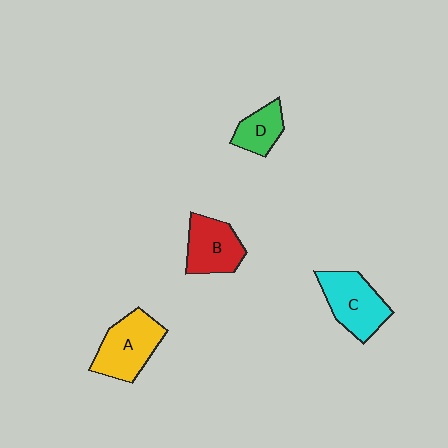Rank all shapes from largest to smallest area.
From largest to smallest: A (yellow), C (cyan), B (red), D (green).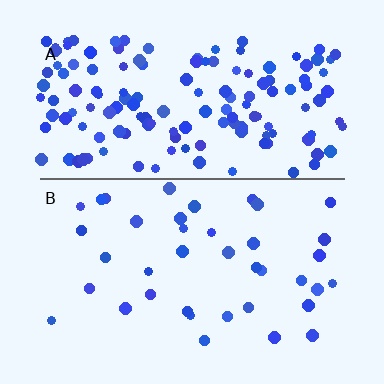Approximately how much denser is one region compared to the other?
Approximately 3.8× — region A over region B.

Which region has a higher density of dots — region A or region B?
A (the top).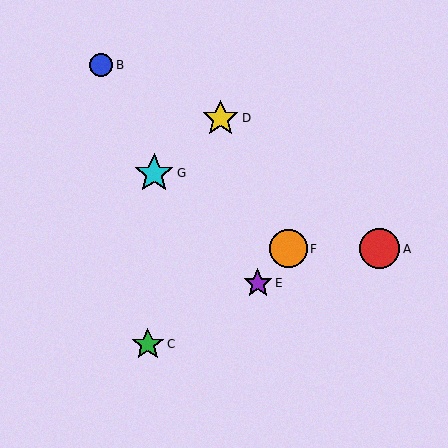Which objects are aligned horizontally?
Objects A, F are aligned horizontally.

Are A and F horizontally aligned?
Yes, both are at y≈249.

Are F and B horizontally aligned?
No, F is at y≈249 and B is at y≈65.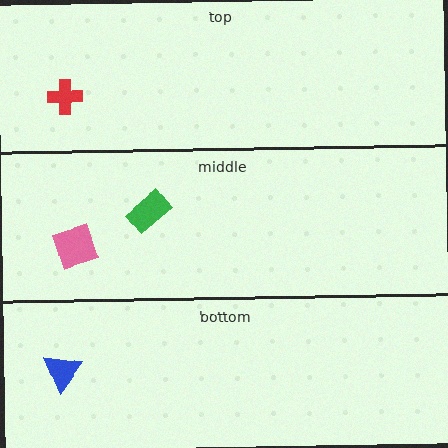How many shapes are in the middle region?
2.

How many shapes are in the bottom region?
1.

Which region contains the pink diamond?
The middle region.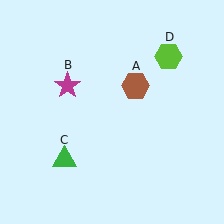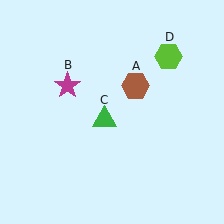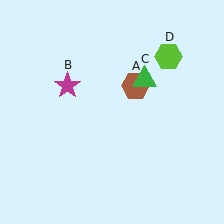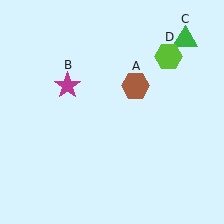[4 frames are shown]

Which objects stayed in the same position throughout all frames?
Brown hexagon (object A) and magenta star (object B) and lime hexagon (object D) remained stationary.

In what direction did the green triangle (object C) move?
The green triangle (object C) moved up and to the right.